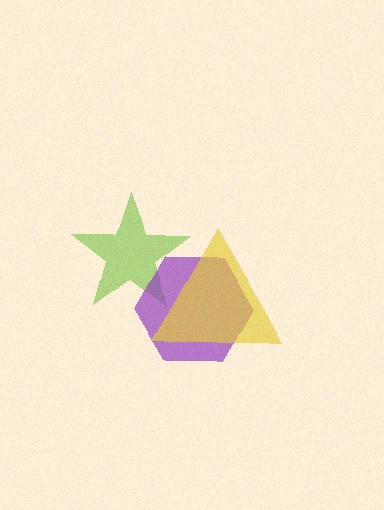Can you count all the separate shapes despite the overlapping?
Yes, there are 3 separate shapes.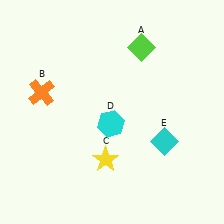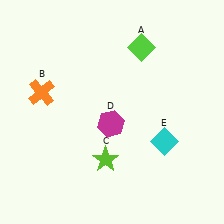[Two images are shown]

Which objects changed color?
C changed from yellow to lime. D changed from cyan to magenta.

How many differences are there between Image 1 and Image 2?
There are 2 differences between the two images.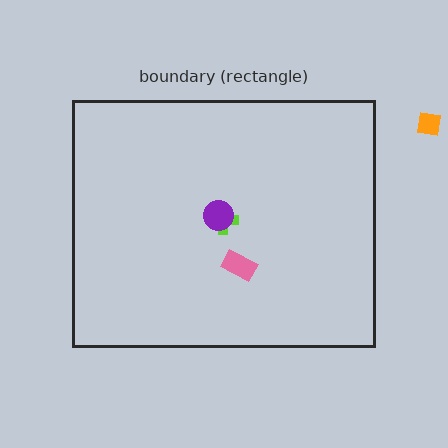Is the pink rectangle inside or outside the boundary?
Inside.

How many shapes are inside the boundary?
3 inside, 1 outside.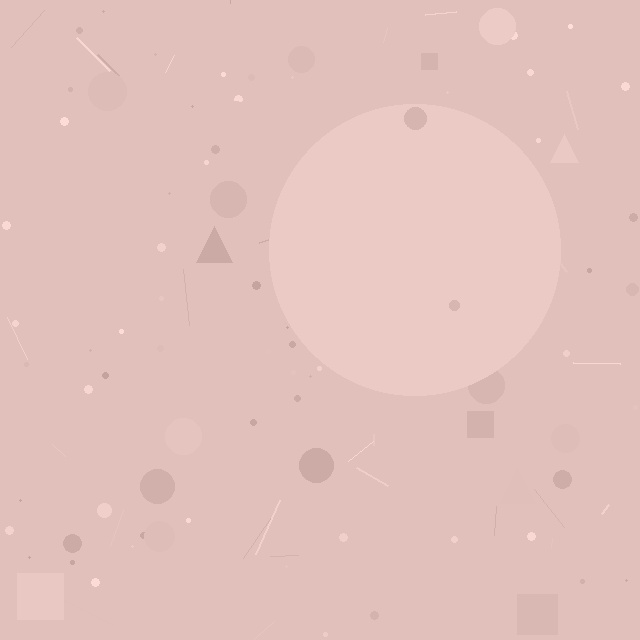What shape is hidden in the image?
A circle is hidden in the image.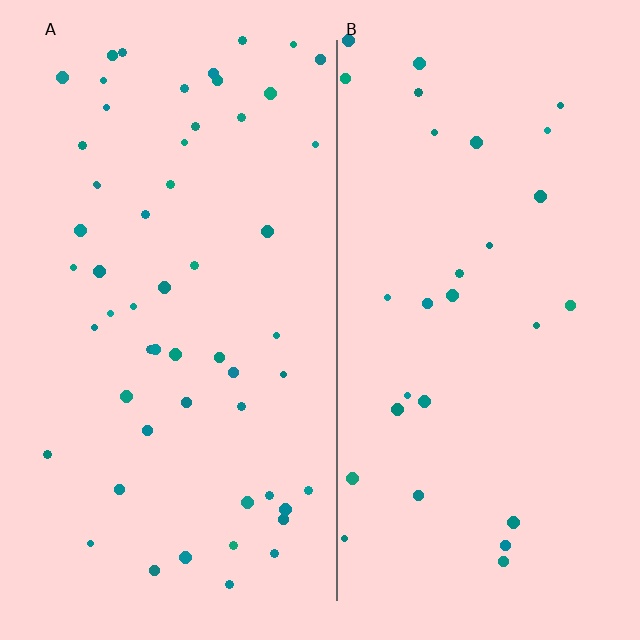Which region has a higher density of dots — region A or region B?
A (the left).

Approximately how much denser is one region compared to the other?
Approximately 1.9× — region A over region B.